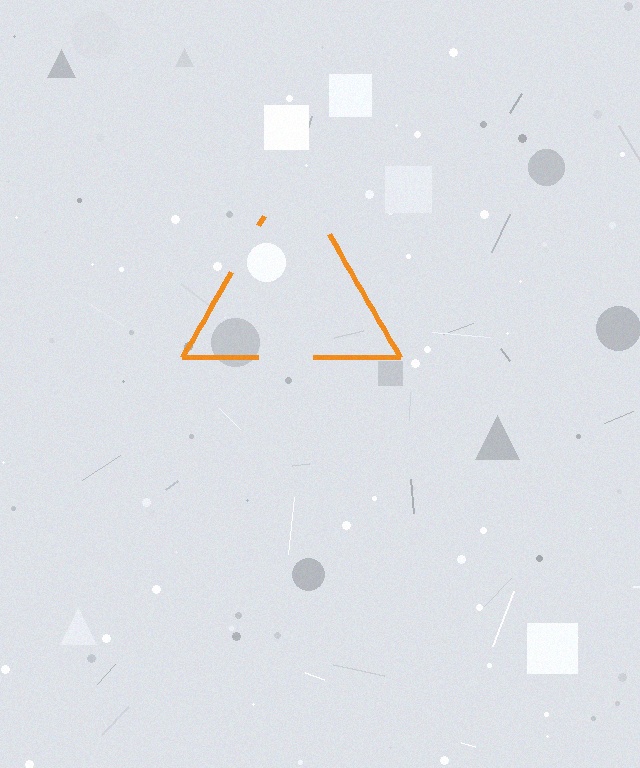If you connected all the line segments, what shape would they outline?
They would outline a triangle.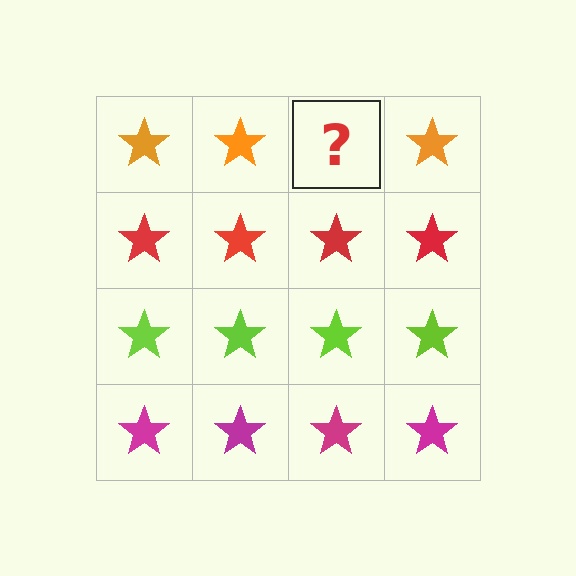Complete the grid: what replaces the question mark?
The question mark should be replaced with an orange star.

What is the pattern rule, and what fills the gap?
The rule is that each row has a consistent color. The gap should be filled with an orange star.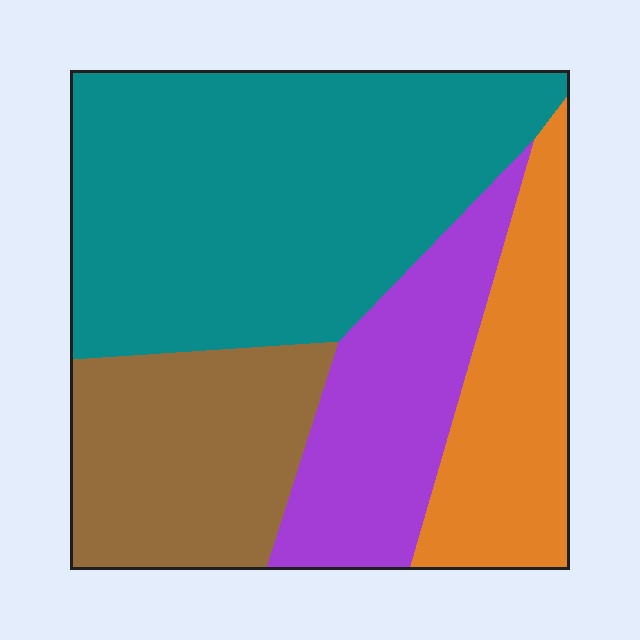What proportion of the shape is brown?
Brown covers 20% of the shape.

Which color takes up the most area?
Teal, at roughly 45%.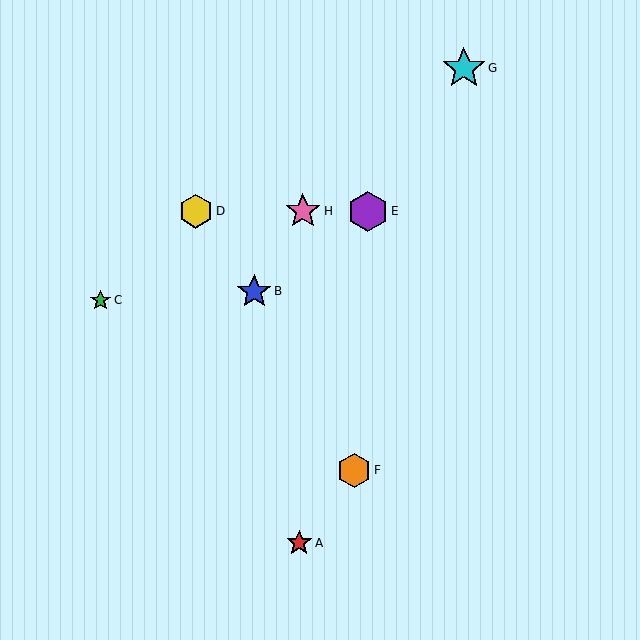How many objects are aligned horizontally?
3 objects (D, E, H) are aligned horizontally.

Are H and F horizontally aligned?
No, H is at y≈211 and F is at y≈470.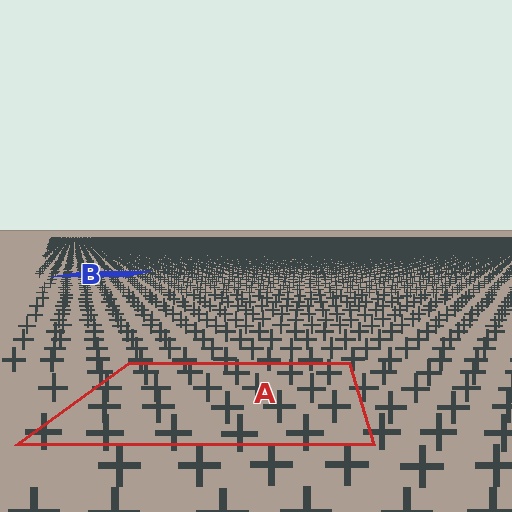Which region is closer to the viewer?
Region A is closer. The texture elements there are larger and more spread out.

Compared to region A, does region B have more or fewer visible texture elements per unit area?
Region B has more texture elements per unit area — they are packed more densely because it is farther away.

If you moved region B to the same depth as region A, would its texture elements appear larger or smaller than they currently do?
They would appear larger. At a closer depth, the same texture elements are projected at a bigger on-screen size.